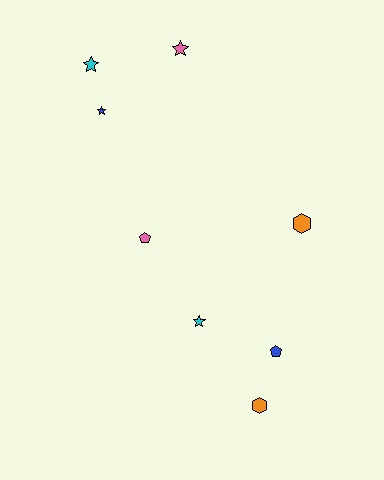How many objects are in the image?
There are 8 objects.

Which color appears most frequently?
Cyan, with 2 objects.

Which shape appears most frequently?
Star, with 4 objects.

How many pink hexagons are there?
There are no pink hexagons.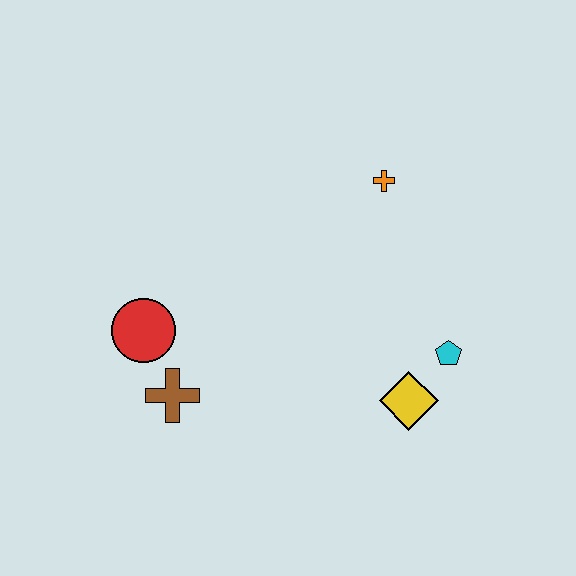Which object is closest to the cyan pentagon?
The yellow diamond is closest to the cyan pentagon.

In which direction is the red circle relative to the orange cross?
The red circle is to the left of the orange cross.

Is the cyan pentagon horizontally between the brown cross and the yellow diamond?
No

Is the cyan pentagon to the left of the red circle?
No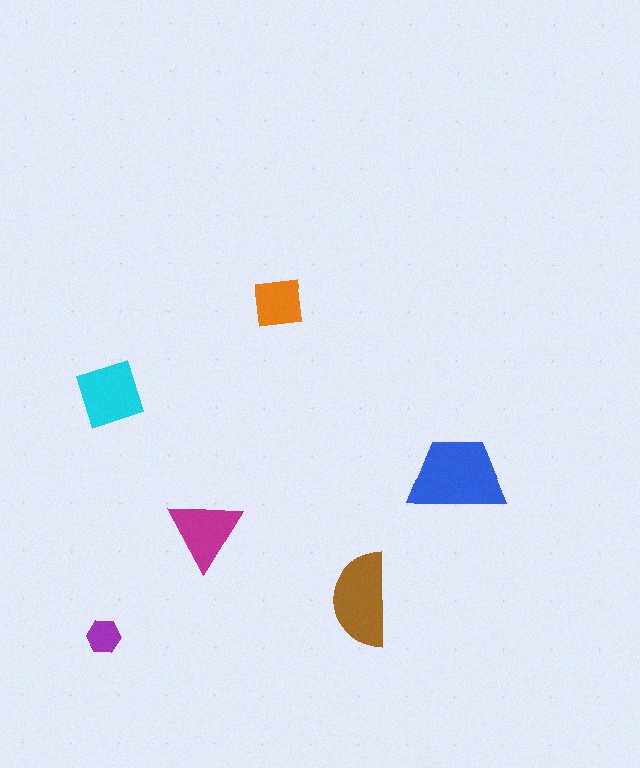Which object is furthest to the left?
The purple hexagon is leftmost.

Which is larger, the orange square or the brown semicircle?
The brown semicircle.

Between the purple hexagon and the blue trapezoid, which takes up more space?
The blue trapezoid.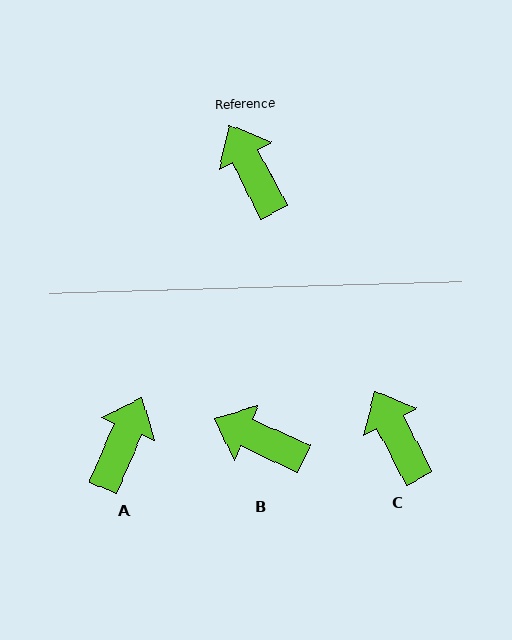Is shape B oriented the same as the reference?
No, it is off by about 39 degrees.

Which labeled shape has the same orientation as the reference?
C.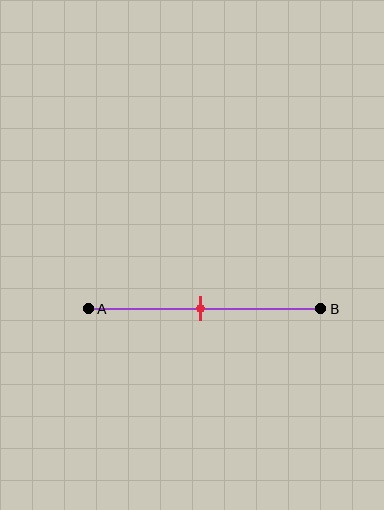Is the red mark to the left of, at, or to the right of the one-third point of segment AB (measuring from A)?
The red mark is to the right of the one-third point of segment AB.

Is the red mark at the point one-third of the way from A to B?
No, the mark is at about 50% from A, not at the 33% one-third point.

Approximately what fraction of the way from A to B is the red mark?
The red mark is approximately 50% of the way from A to B.